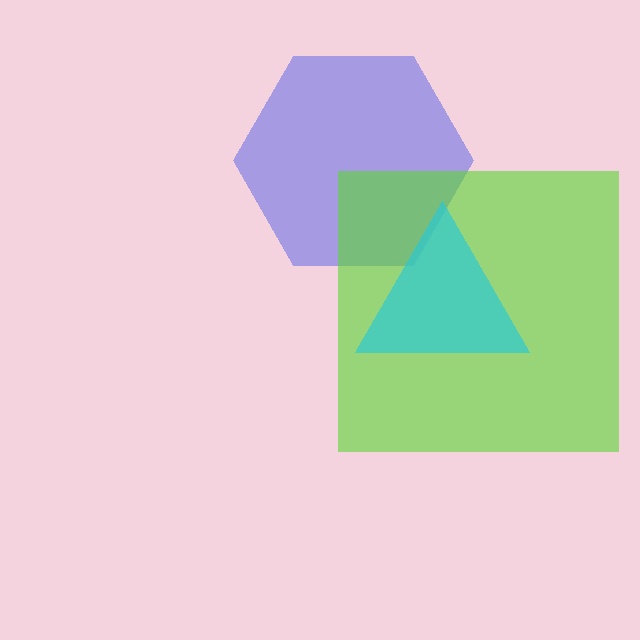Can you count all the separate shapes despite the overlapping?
Yes, there are 3 separate shapes.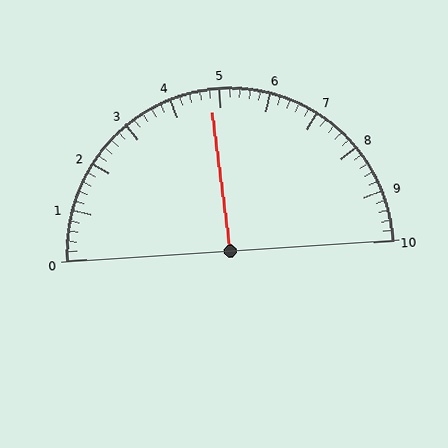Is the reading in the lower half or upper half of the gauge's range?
The reading is in the lower half of the range (0 to 10).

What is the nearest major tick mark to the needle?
The nearest major tick mark is 5.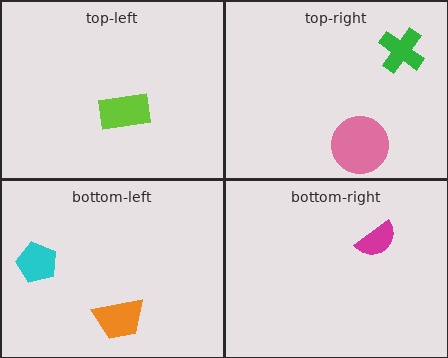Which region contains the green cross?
The top-right region.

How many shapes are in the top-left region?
1.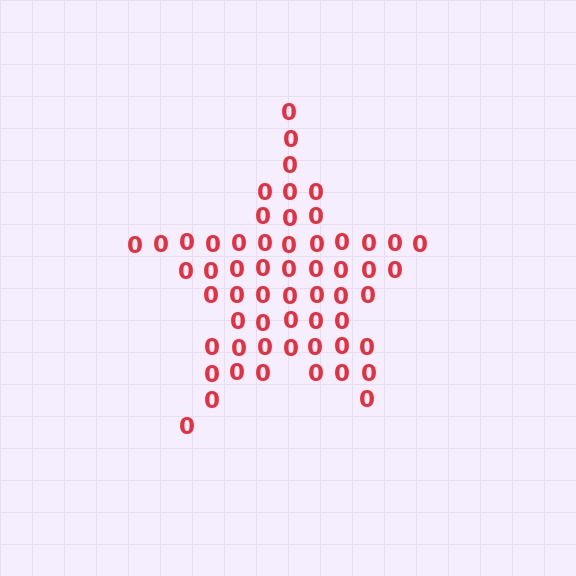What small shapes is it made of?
It is made of small digit 0's.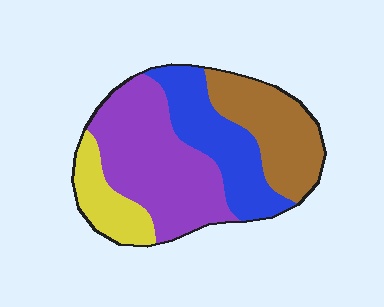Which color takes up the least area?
Yellow, at roughly 15%.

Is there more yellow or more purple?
Purple.